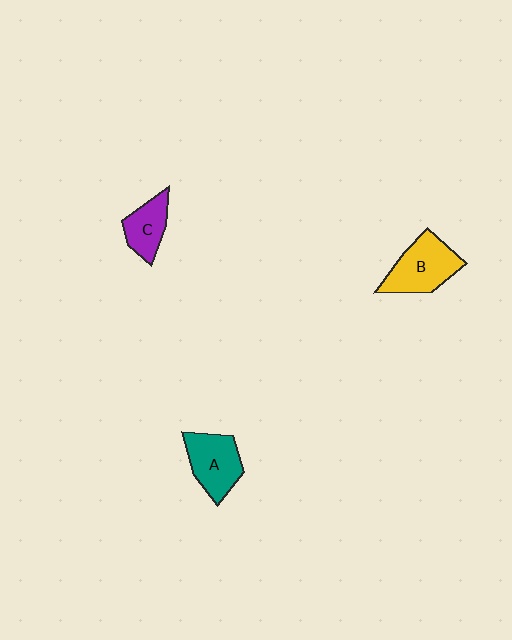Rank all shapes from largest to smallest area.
From largest to smallest: B (yellow), A (teal), C (purple).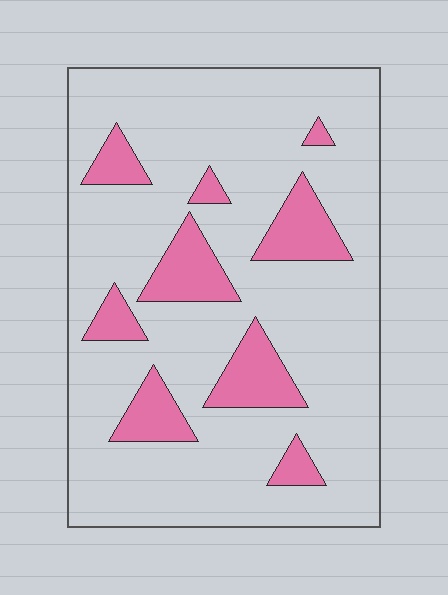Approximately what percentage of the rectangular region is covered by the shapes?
Approximately 20%.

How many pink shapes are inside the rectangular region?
9.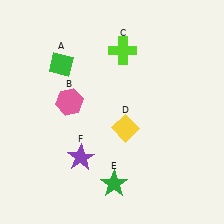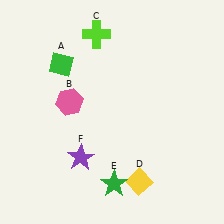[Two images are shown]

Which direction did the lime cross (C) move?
The lime cross (C) moved left.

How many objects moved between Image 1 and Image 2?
2 objects moved between the two images.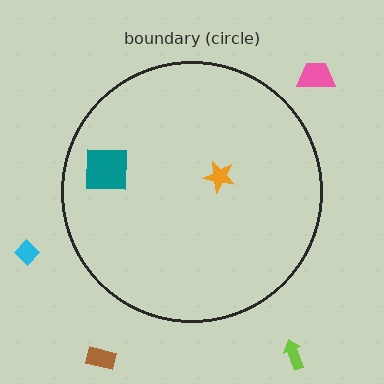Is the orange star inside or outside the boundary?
Inside.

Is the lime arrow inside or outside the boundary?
Outside.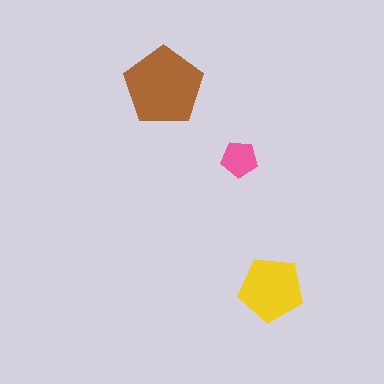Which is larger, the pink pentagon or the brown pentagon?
The brown one.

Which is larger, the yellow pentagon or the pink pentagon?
The yellow one.